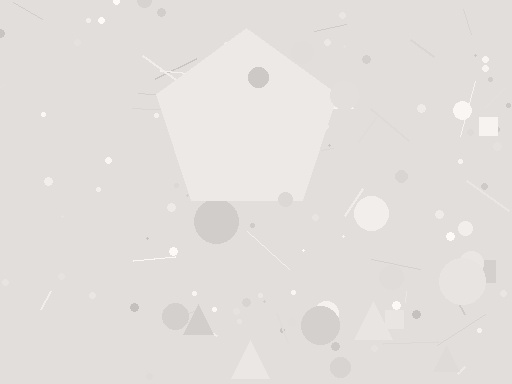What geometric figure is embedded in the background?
A pentagon is embedded in the background.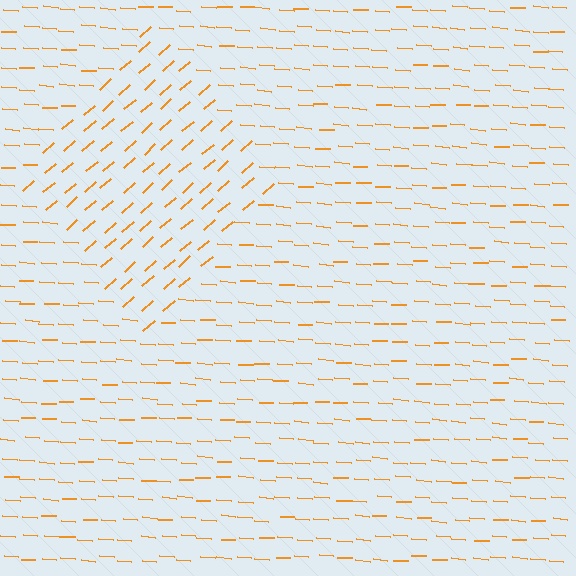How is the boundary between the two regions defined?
The boundary is defined purely by a change in line orientation (approximately 45 degrees difference). All lines are the same color and thickness.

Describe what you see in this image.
The image is filled with small orange line segments. A diamond region in the image has lines oriented differently from the surrounding lines, creating a visible texture boundary.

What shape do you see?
I see a diamond.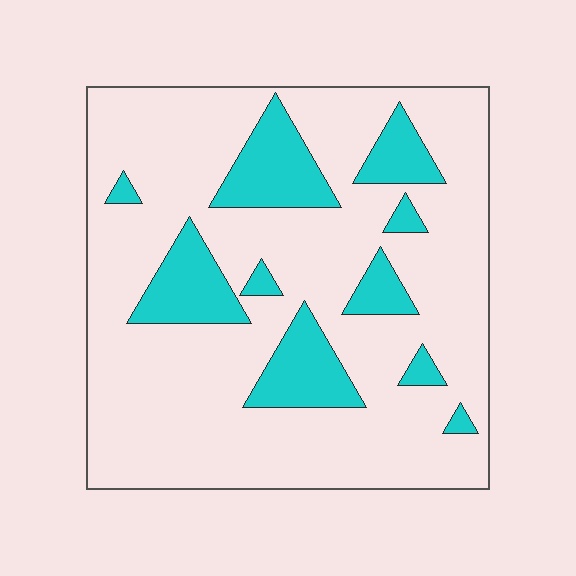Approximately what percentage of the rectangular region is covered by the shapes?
Approximately 20%.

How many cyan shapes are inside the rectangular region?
10.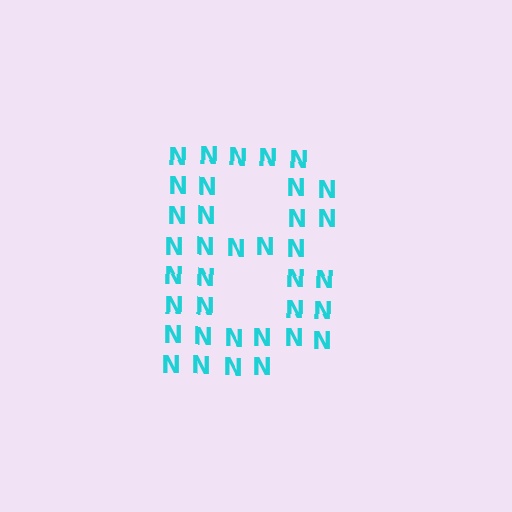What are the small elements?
The small elements are letter N's.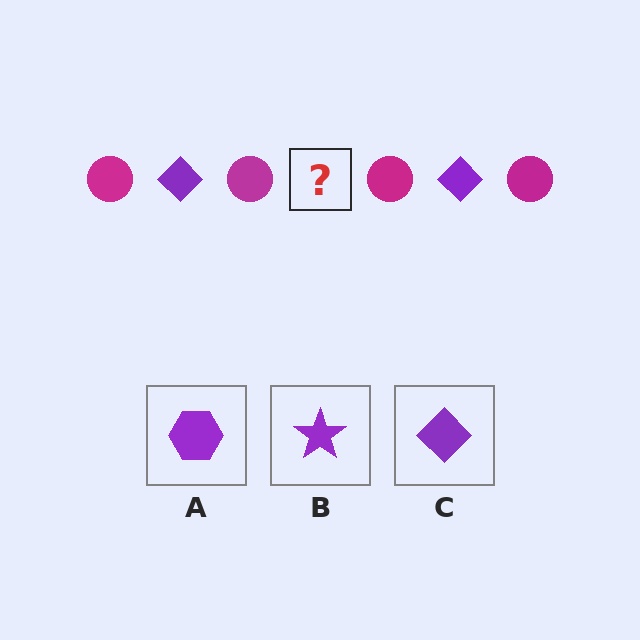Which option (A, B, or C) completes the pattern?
C.